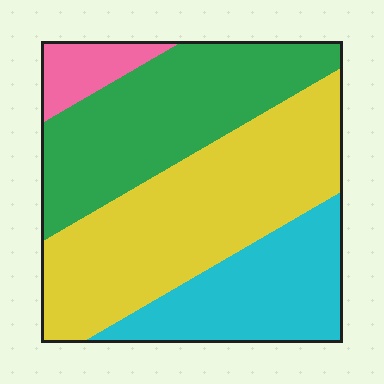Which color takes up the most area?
Yellow, at roughly 40%.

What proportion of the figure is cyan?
Cyan covers around 20% of the figure.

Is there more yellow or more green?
Yellow.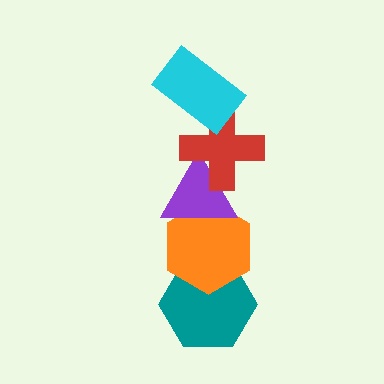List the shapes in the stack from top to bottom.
From top to bottom: the cyan rectangle, the red cross, the purple triangle, the orange hexagon, the teal hexagon.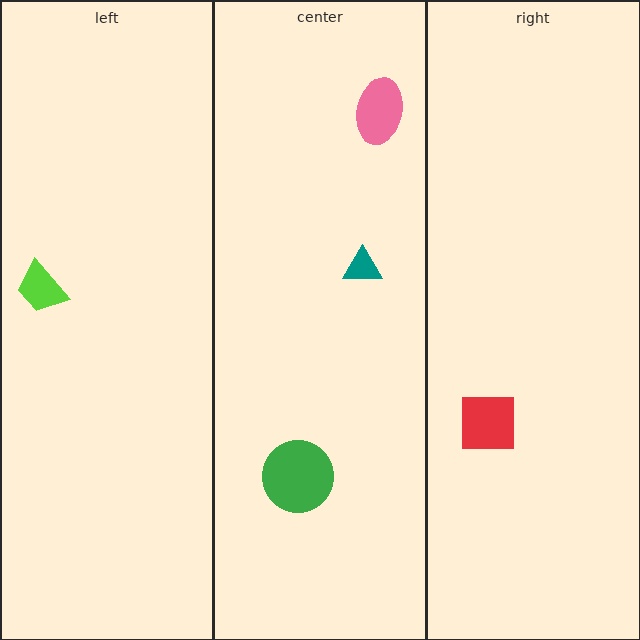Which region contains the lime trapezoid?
The left region.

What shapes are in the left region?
The lime trapezoid.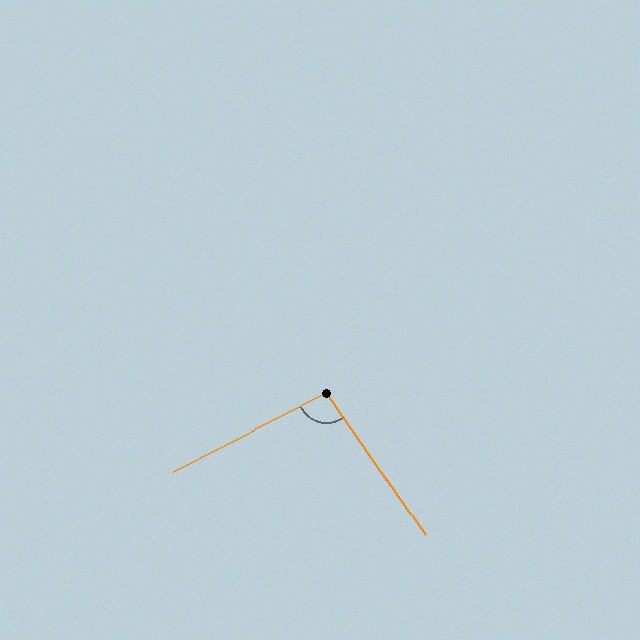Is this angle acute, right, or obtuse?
It is obtuse.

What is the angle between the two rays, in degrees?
Approximately 98 degrees.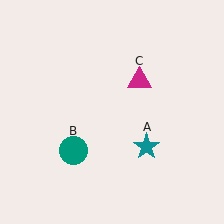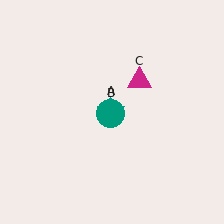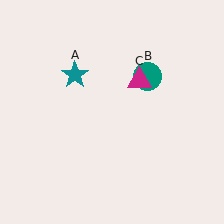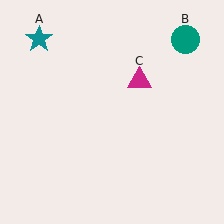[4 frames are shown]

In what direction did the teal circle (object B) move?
The teal circle (object B) moved up and to the right.